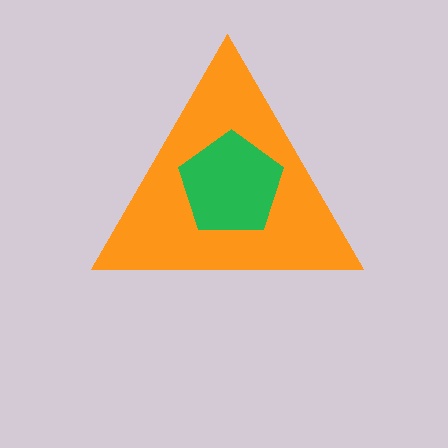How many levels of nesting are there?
2.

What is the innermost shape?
The green pentagon.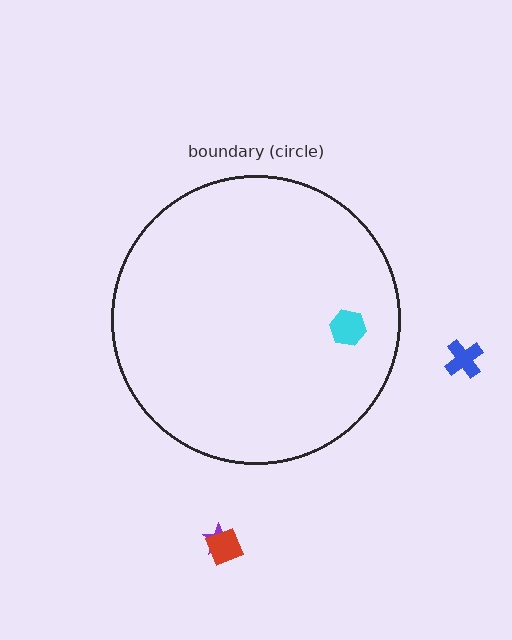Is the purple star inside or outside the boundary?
Outside.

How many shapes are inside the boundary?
1 inside, 3 outside.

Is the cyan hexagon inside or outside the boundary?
Inside.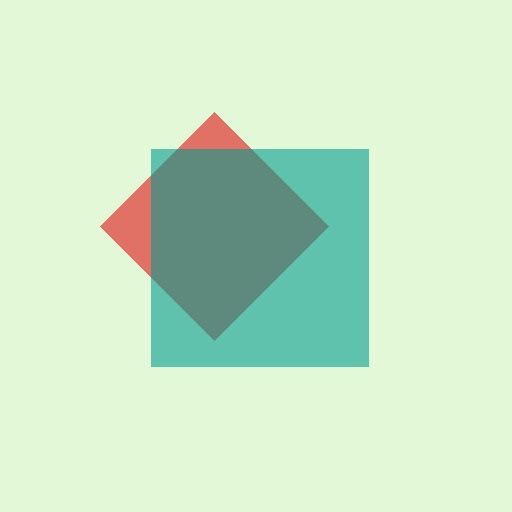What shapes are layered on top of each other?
The layered shapes are: a red diamond, a teal square.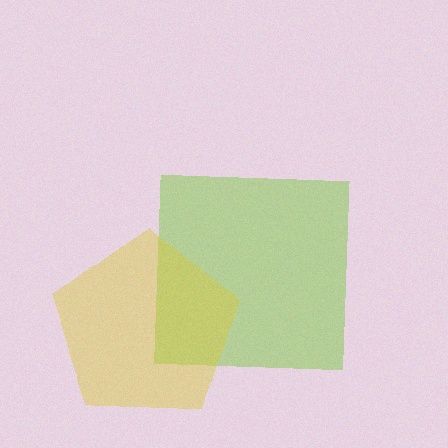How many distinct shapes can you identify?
There are 2 distinct shapes: a lime square, a yellow pentagon.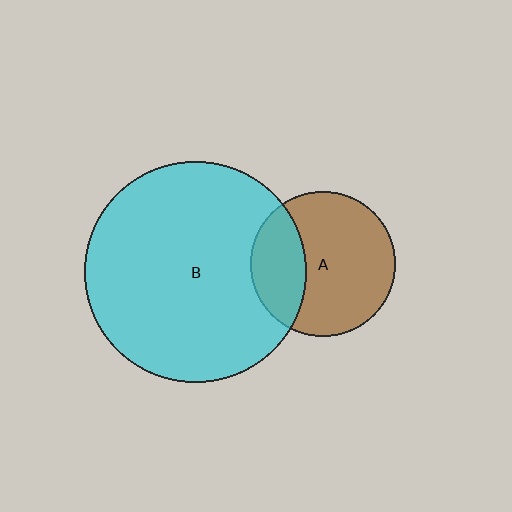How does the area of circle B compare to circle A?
Approximately 2.3 times.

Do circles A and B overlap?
Yes.